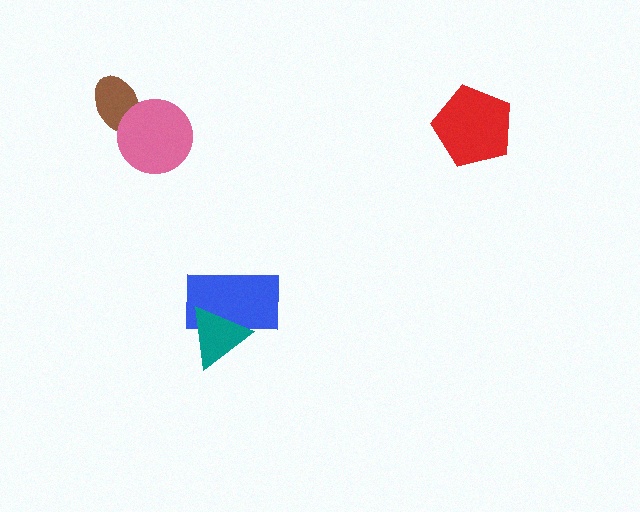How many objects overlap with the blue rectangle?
1 object overlaps with the blue rectangle.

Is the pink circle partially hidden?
No, no other shape covers it.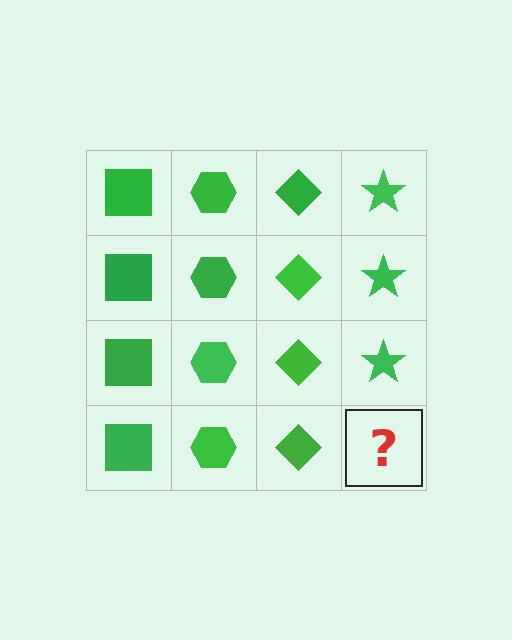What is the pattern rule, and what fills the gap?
The rule is that each column has a consistent shape. The gap should be filled with a green star.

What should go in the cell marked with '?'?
The missing cell should contain a green star.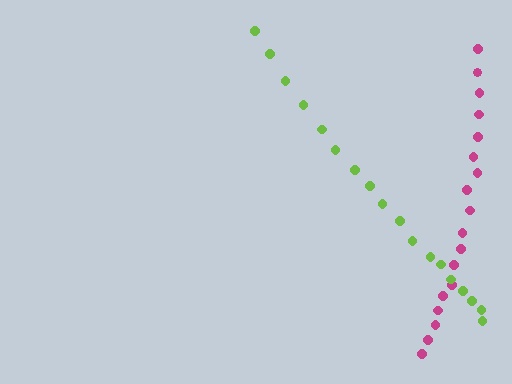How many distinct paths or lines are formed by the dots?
There are 2 distinct paths.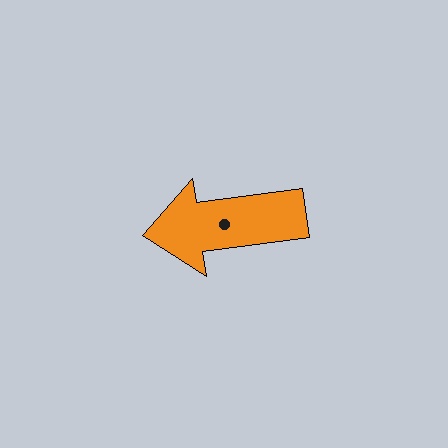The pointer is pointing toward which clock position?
Roughly 9 o'clock.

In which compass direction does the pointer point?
West.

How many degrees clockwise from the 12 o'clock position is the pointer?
Approximately 262 degrees.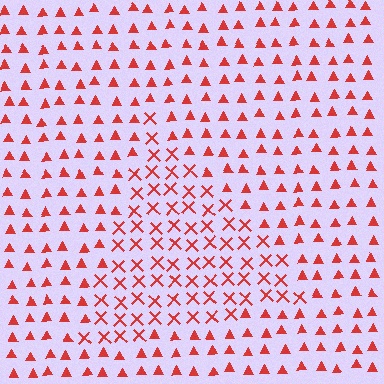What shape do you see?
I see a triangle.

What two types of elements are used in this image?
The image uses X marks inside the triangle region and triangles outside it.